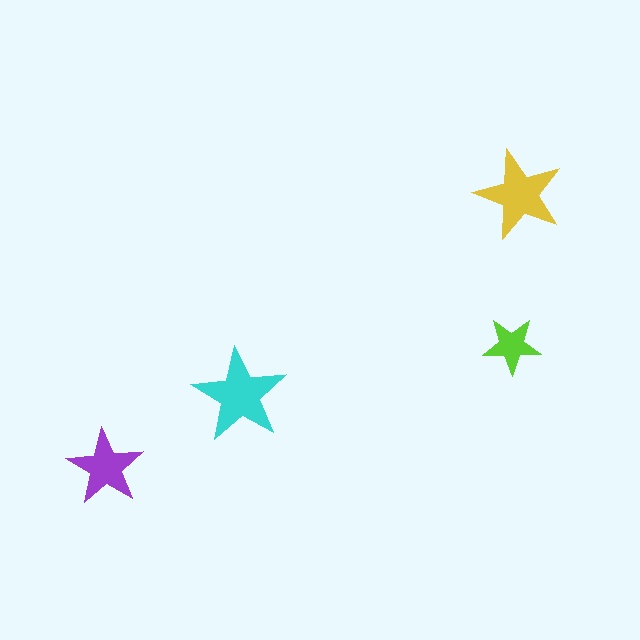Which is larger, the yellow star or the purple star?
The yellow one.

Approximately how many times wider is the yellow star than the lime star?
About 1.5 times wider.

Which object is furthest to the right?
The yellow star is rightmost.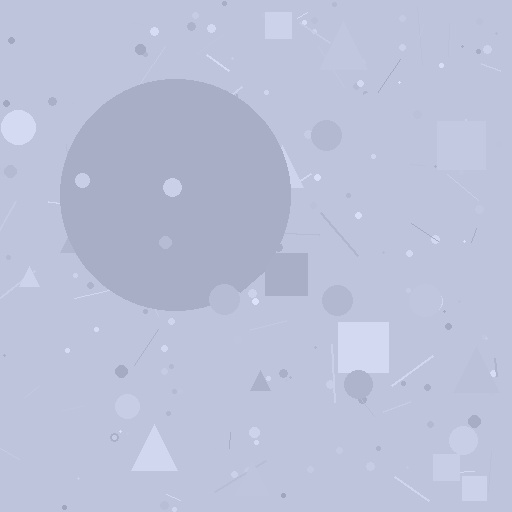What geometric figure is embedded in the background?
A circle is embedded in the background.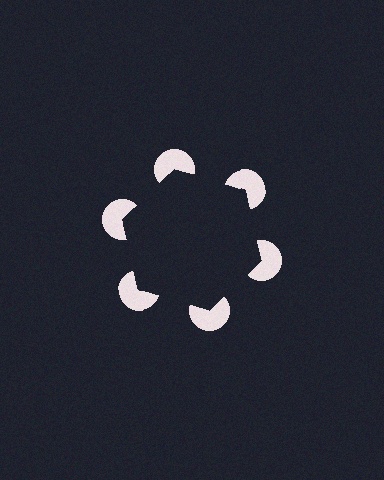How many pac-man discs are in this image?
There are 6 — one at each vertex of the illusory hexagon.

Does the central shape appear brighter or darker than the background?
It typically appears slightly darker than the background, even though no actual brightness change is drawn.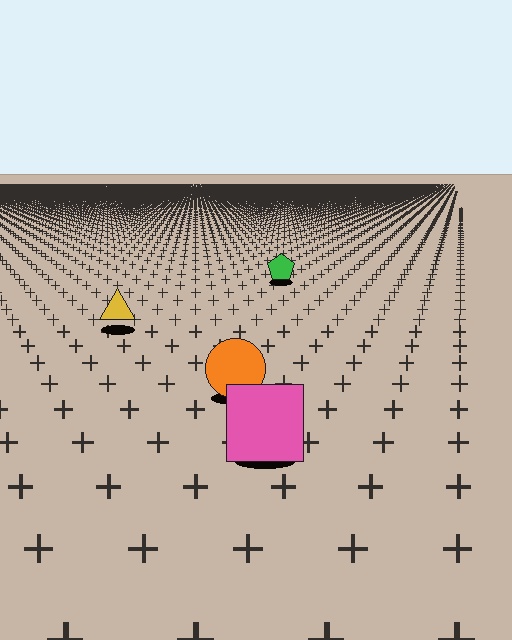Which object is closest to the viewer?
The pink square is closest. The texture marks near it are larger and more spread out.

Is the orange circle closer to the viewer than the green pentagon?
Yes. The orange circle is closer — you can tell from the texture gradient: the ground texture is coarser near it.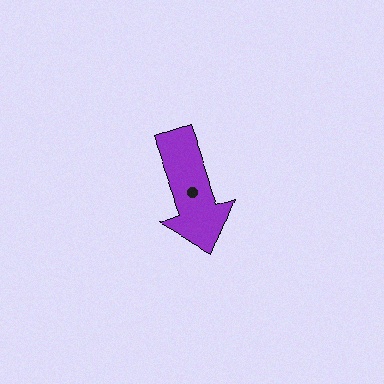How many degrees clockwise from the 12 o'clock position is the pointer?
Approximately 160 degrees.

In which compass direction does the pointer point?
South.